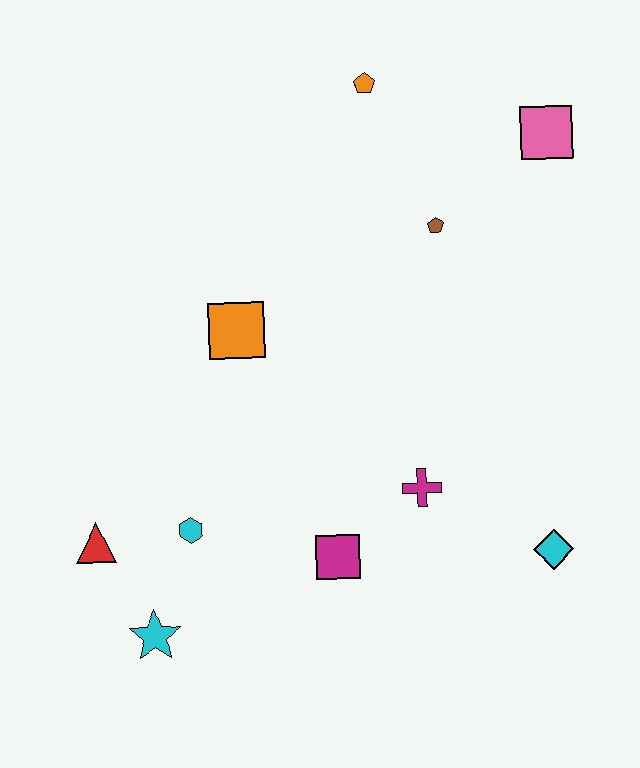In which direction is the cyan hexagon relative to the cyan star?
The cyan hexagon is above the cyan star.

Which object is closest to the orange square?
The cyan hexagon is closest to the orange square.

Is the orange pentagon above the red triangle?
Yes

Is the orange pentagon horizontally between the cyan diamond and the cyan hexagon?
Yes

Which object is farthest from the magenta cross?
The orange pentagon is farthest from the magenta cross.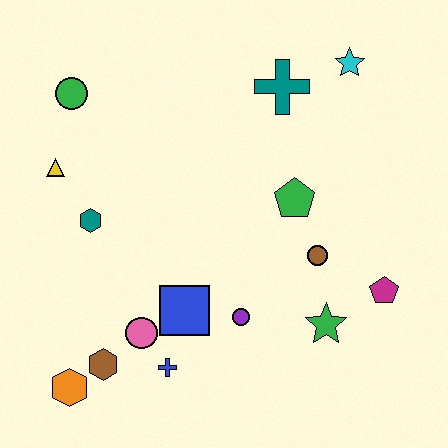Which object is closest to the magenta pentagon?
The green star is closest to the magenta pentagon.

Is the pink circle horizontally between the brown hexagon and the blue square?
Yes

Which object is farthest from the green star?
The green circle is farthest from the green star.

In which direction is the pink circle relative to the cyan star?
The pink circle is below the cyan star.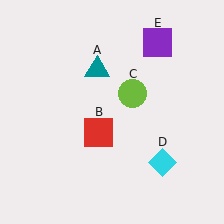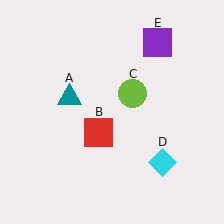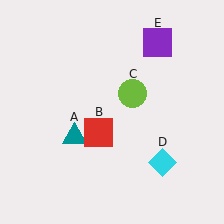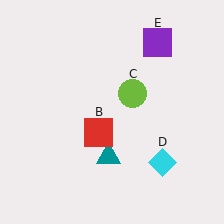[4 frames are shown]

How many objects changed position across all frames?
1 object changed position: teal triangle (object A).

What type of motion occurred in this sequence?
The teal triangle (object A) rotated counterclockwise around the center of the scene.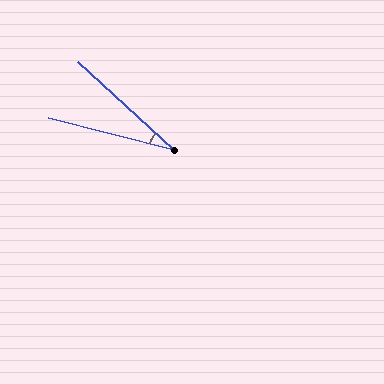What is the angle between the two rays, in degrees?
Approximately 28 degrees.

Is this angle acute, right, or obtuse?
It is acute.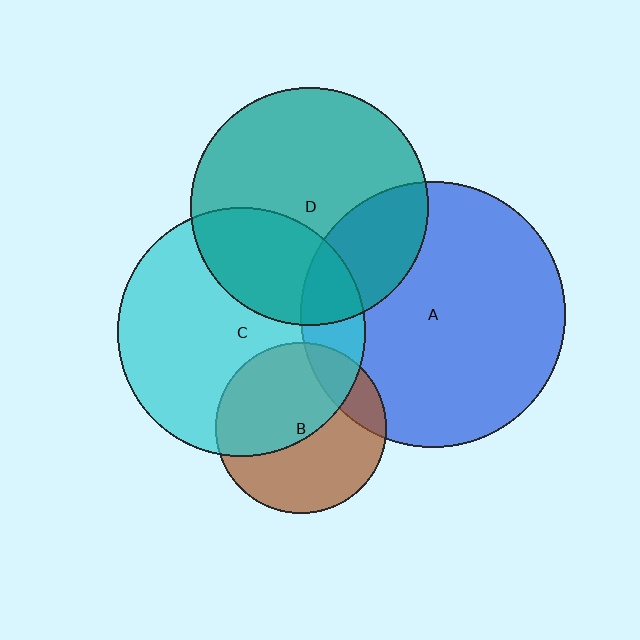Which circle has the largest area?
Circle A (blue).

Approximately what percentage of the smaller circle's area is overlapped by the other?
Approximately 15%.